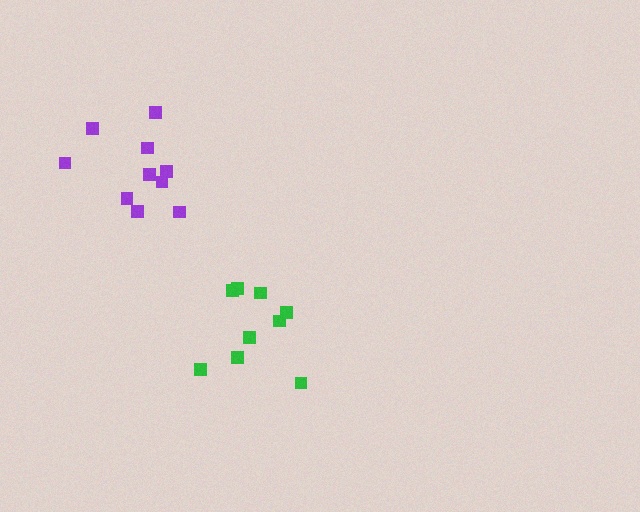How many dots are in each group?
Group 1: 10 dots, Group 2: 9 dots (19 total).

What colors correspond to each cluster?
The clusters are colored: purple, green.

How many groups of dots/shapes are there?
There are 2 groups.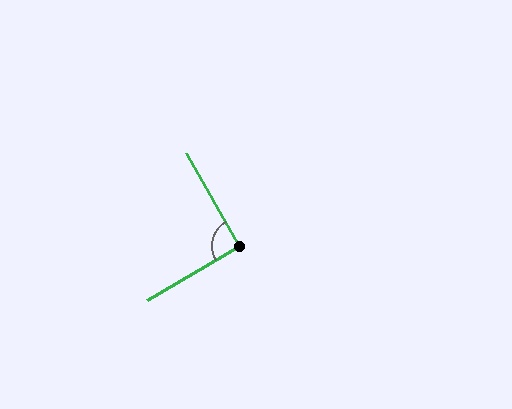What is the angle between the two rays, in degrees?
Approximately 91 degrees.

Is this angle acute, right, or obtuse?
It is approximately a right angle.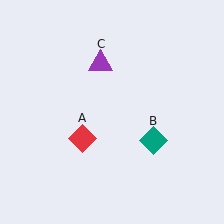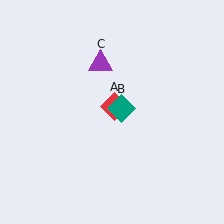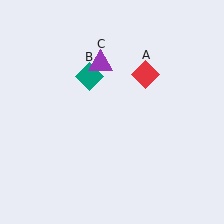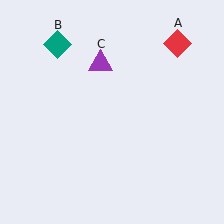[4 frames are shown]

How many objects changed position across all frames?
2 objects changed position: red diamond (object A), teal diamond (object B).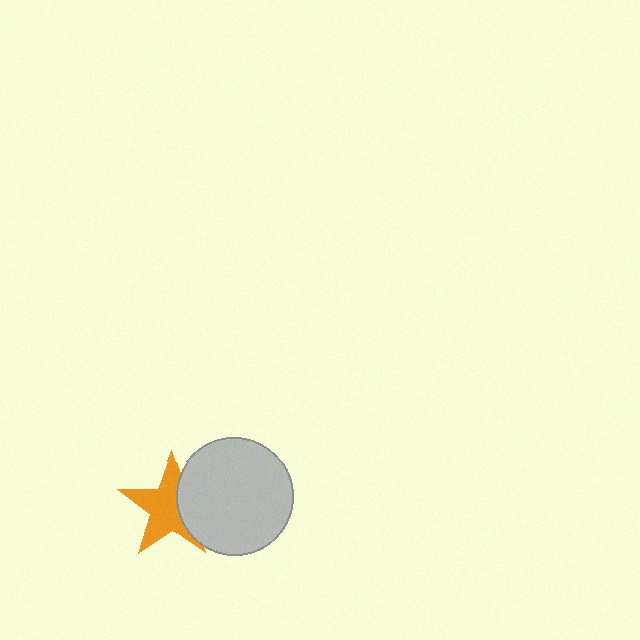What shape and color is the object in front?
The object in front is a light gray circle.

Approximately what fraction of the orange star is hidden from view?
Roughly 33% of the orange star is hidden behind the light gray circle.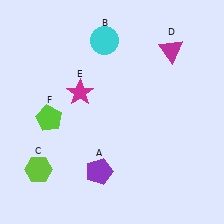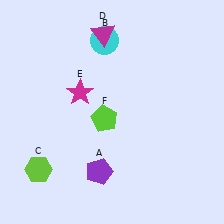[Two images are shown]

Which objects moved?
The objects that moved are: the magenta triangle (D), the lime pentagon (F).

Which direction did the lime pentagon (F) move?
The lime pentagon (F) moved right.